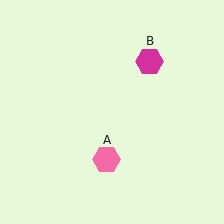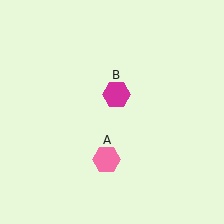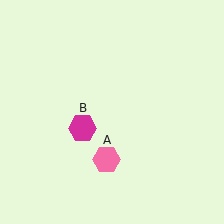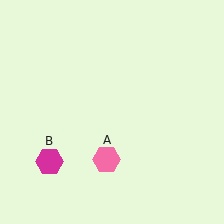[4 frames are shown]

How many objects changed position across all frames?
1 object changed position: magenta hexagon (object B).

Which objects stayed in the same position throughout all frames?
Pink hexagon (object A) remained stationary.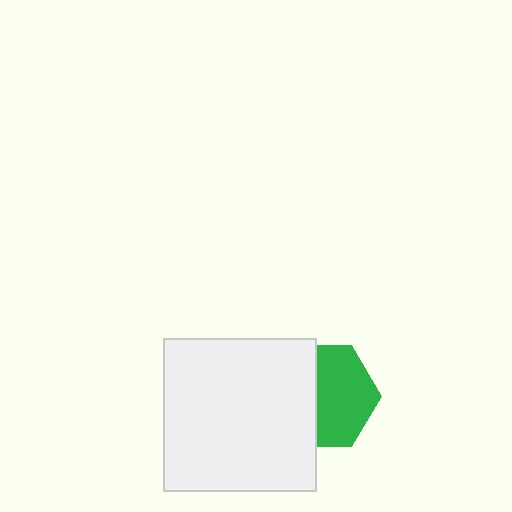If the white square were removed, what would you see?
You would see the complete green hexagon.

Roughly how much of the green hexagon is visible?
About half of it is visible (roughly 56%).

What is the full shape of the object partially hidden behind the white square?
The partially hidden object is a green hexagon.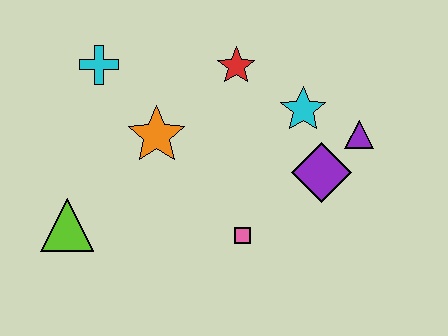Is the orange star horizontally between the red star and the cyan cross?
Yes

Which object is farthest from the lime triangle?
The purple triangle is farthest from the lime triangle.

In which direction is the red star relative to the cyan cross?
The red star is to the right of the cyan cross.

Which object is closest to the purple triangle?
The purple diamond is closest to the purple triangle.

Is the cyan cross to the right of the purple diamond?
No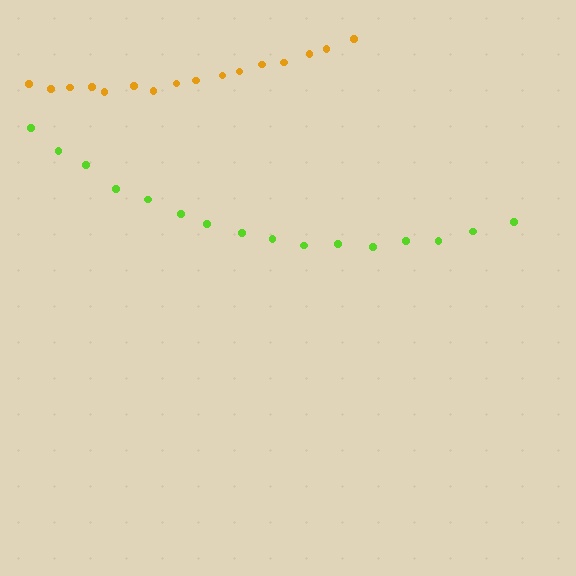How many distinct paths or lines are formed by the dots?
There are 2 distinct paths.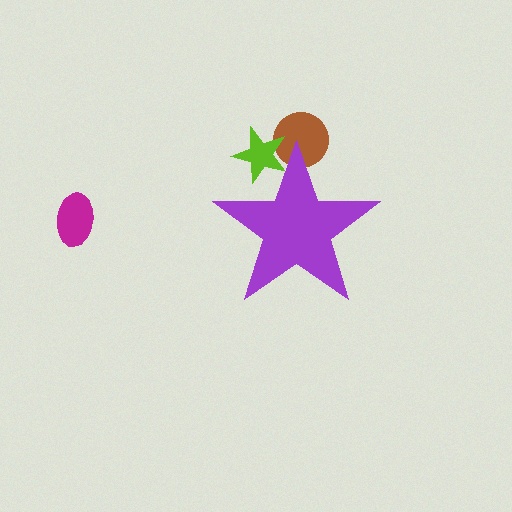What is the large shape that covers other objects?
A purple star.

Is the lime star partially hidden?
Yes, the lime star is partially hidden behind the purple star.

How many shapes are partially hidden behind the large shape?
2 shapes are partially hidden.